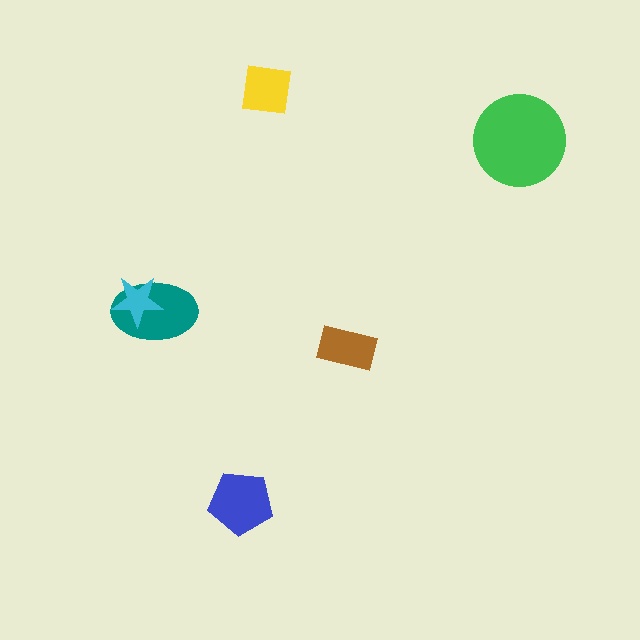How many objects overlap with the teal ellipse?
1 object overlaps with the teal ellipse.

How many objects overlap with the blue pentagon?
0 objects overlap with the blue pentagon.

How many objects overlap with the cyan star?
1 object overlaps with the cyan star.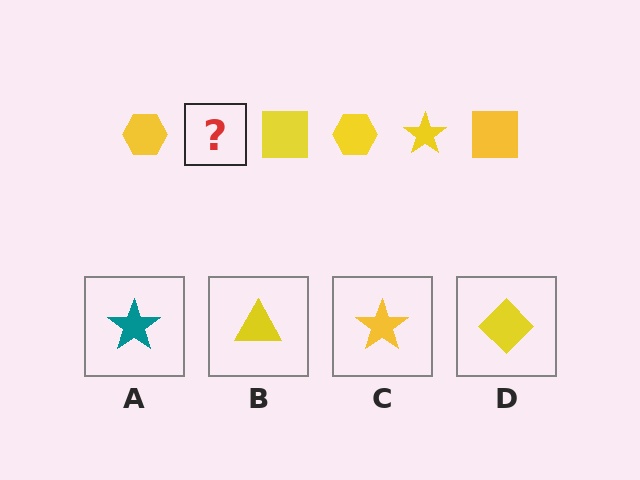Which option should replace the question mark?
Option C.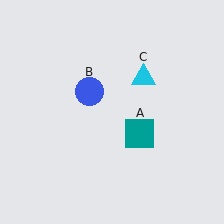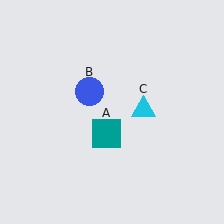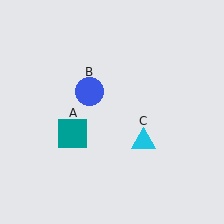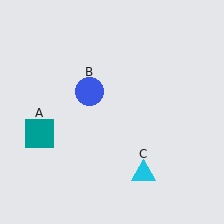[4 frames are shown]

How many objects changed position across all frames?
2 objects changed position: teal square (object A), cyan triangle (object C).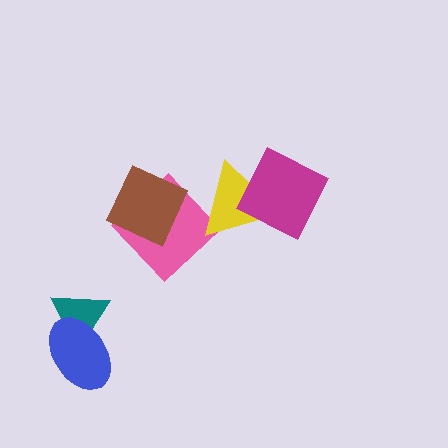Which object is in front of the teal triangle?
The blue ellipse is in front of the teal triangle.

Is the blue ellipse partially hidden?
No, no other shape covers it.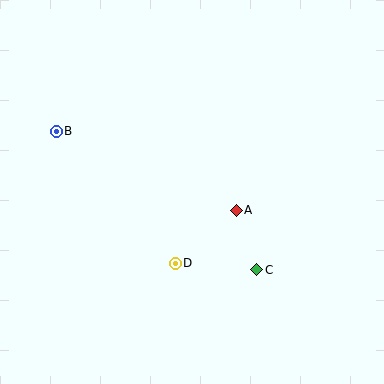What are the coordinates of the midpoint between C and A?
The midpoint between C and A is at (246, 240).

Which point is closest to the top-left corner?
Point B is closest to the top-left corner.